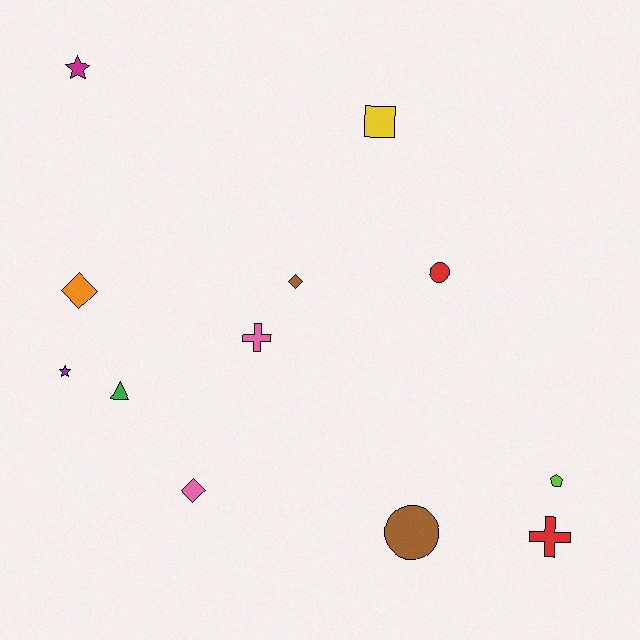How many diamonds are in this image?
There are 3 diamonds.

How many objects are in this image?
There are 12 objects.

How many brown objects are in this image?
There are 2 brown objects.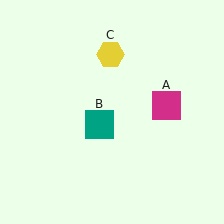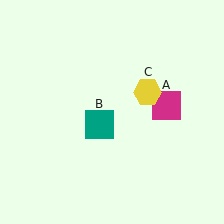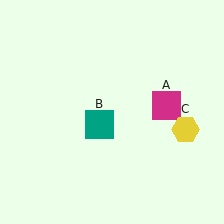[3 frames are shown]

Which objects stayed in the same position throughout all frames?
Magenta square (object A) and teal square (object B) remained stationary.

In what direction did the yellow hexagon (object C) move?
The yellow hexagon (object C) moved down and to the right.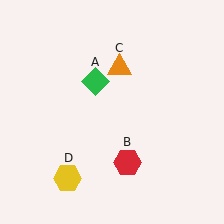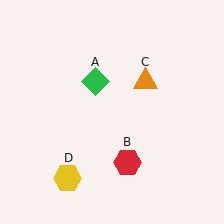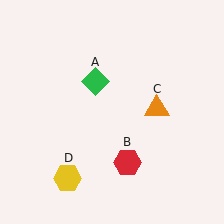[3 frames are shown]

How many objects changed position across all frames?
1 object changed position: orange triangle (object C).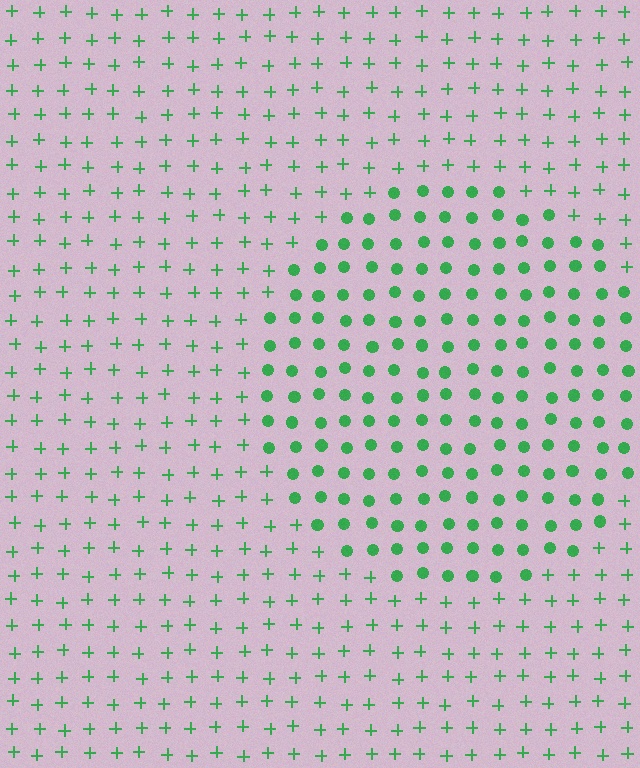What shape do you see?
I see a circle.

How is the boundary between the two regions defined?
The boundary is defined by a change in element shape: circles inside vs. plus signs outside. All elements share the same color and spacing.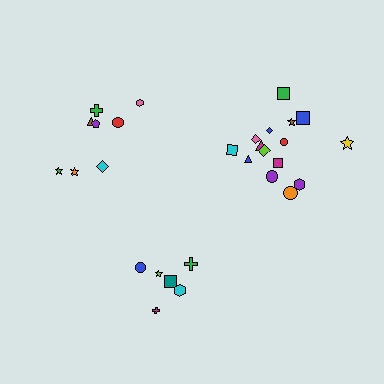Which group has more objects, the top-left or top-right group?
The top-right group.